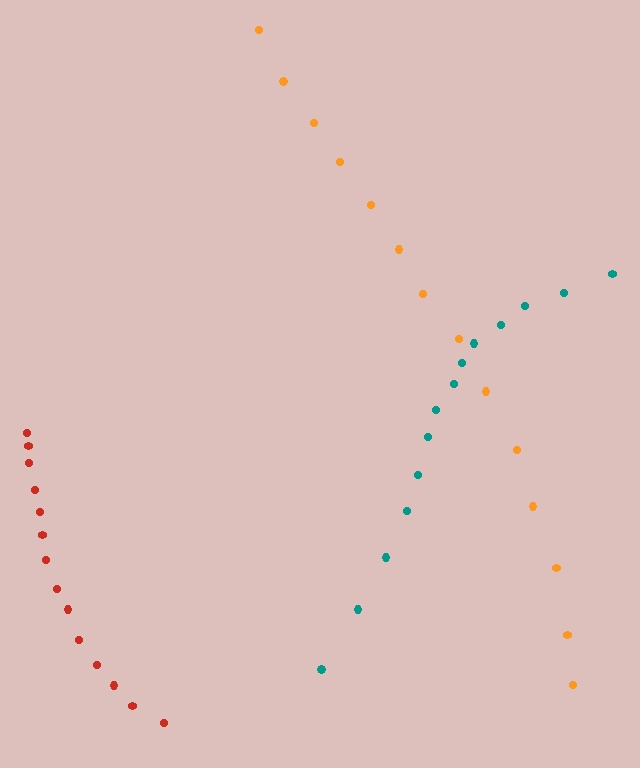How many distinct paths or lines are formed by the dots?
There are 3 distinct paths.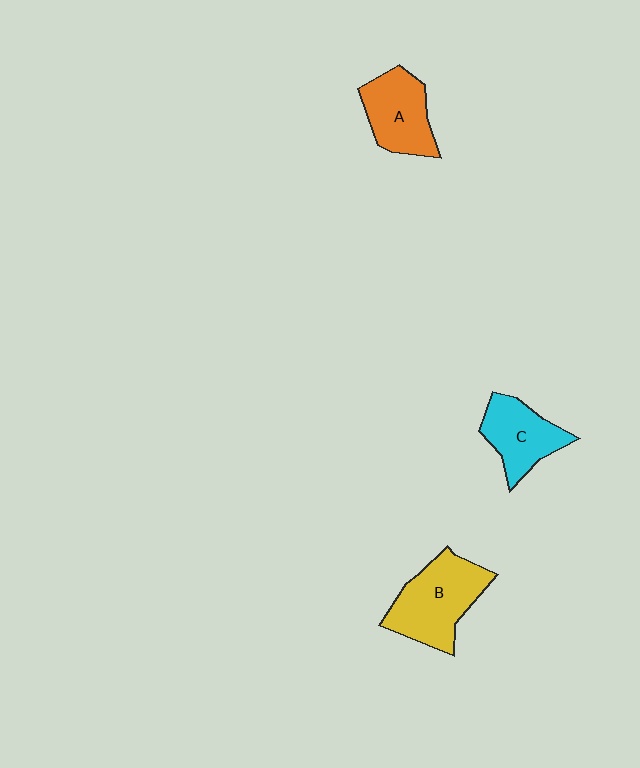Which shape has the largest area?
Shape B (yellow).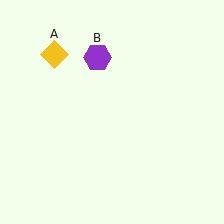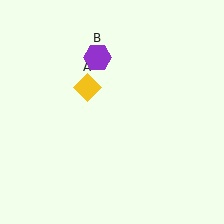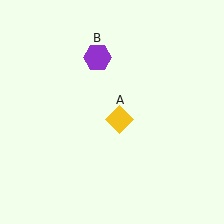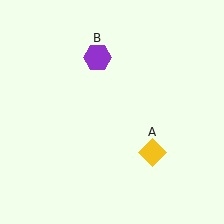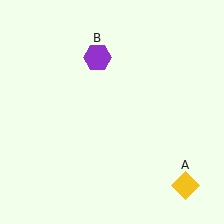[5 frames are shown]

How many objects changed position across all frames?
1 object changed position: yellow diamond (object A).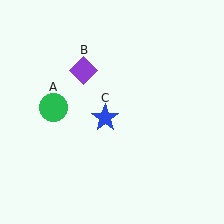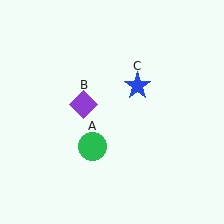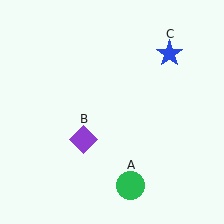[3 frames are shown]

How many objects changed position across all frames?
3 objects changed position: green circle (object A), purple diamond (object B), blue star (object C).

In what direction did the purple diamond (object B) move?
The purple diamond (object B) moved down.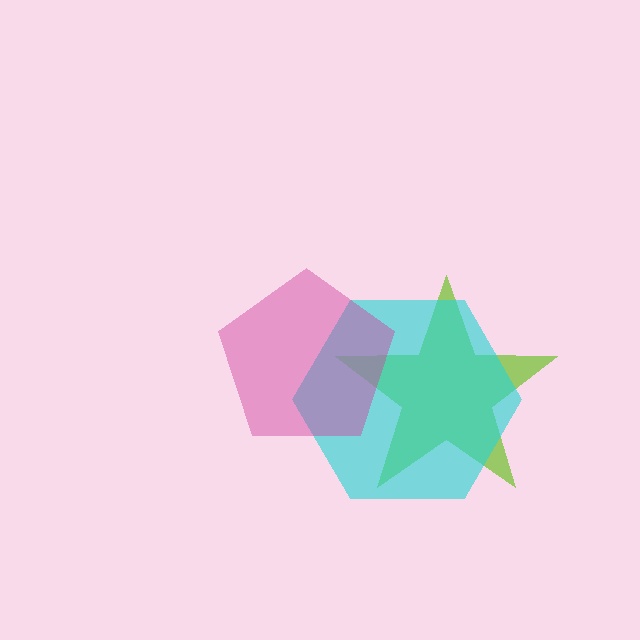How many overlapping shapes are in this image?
There are 3 overlapping shapes in the image.